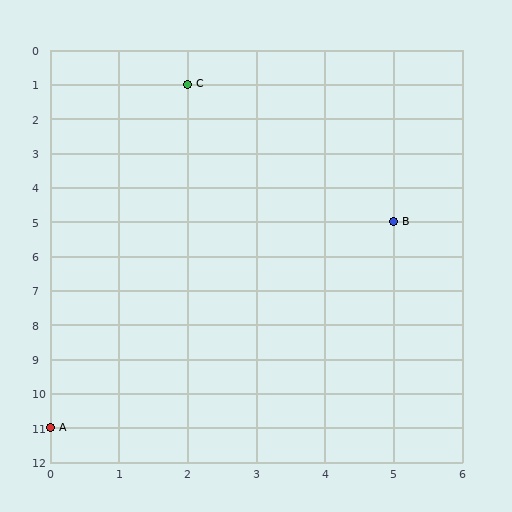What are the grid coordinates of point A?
Point A is at grid coordinates (0, 11).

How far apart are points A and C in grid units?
Points A and C are 2 columns and 10 rows apart (about 10.2 grid units diagonally).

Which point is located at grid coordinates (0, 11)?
Point A is at (0, 11).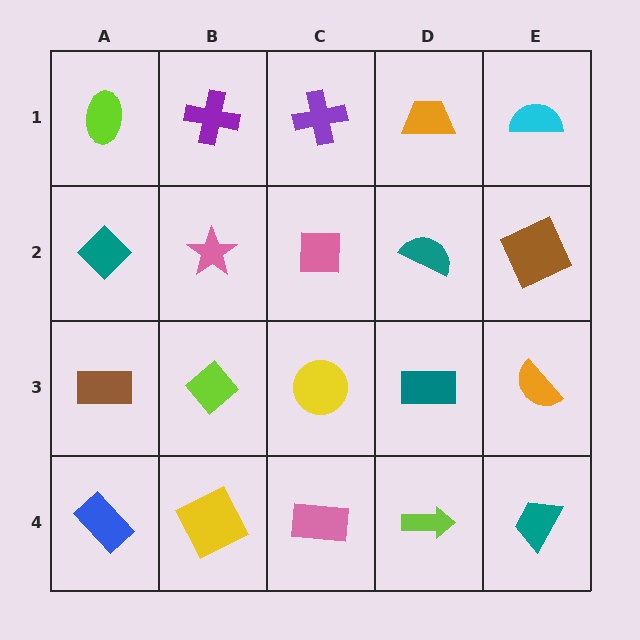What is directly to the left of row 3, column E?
A teal rectangle.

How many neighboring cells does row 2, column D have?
4.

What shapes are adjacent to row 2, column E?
A cyan semicircle (row 1, column E), an orange semicircle (row 3, column E), a teal semicircle (row 2, column D).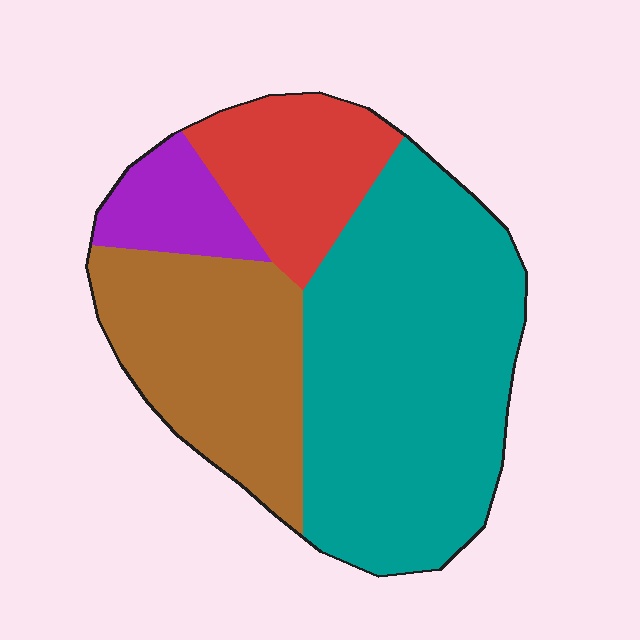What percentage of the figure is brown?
Brown takes up about one quarter (1/4) of the figure.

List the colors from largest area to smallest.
From largest to smallest: teal, brown, red, purple.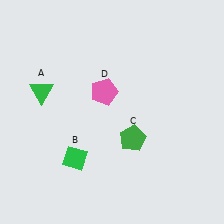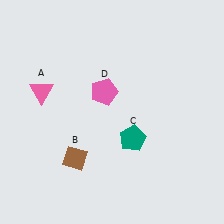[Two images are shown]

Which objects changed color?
A changed from green to pink. B changed from green to brown. C changed from green to teal.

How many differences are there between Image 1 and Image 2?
There are 3 differences between the two images.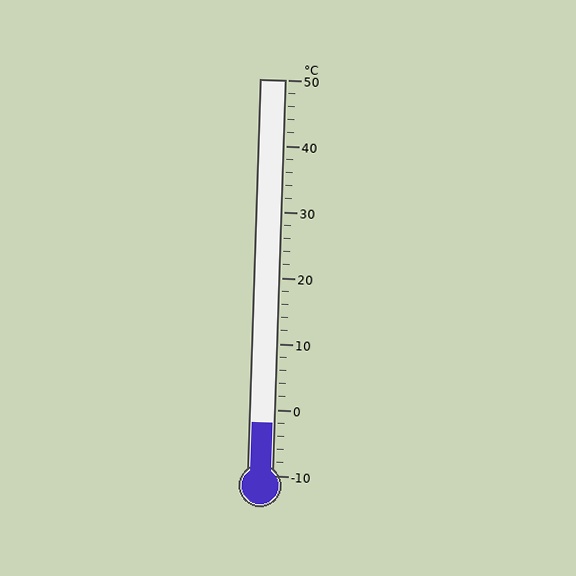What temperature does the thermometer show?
The thermometer shows approximately -2°C.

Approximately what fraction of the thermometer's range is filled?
The thermometer is filled to approximately 15% of its range.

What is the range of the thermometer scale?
The thermometer scale ranges from -10°C to 50°C.